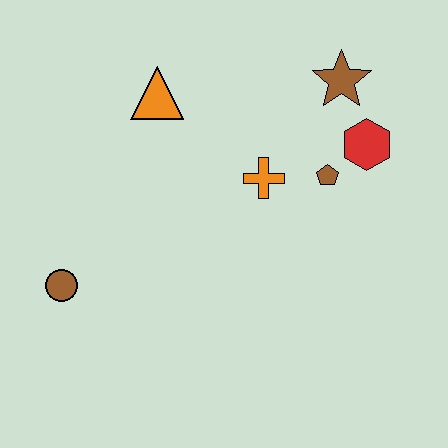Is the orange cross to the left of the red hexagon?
Yes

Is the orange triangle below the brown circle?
No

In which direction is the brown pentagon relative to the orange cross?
The brown pentagon is to the right of the orange cross.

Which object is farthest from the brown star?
The brown circle is farthest from the brown star.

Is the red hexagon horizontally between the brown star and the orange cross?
No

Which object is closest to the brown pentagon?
The red hexagon is closest to the brown pentagon.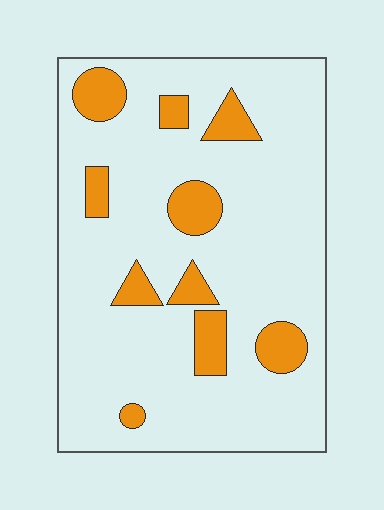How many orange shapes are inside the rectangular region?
10.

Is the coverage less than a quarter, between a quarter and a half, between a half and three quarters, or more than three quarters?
Less than a quarter.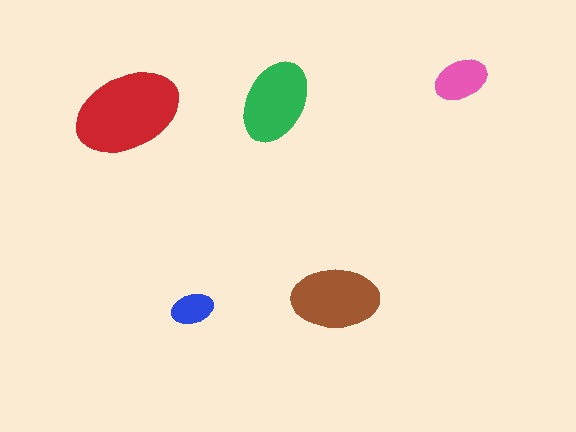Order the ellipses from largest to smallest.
the red one, the brown one, the green one, the pink one, the blue one.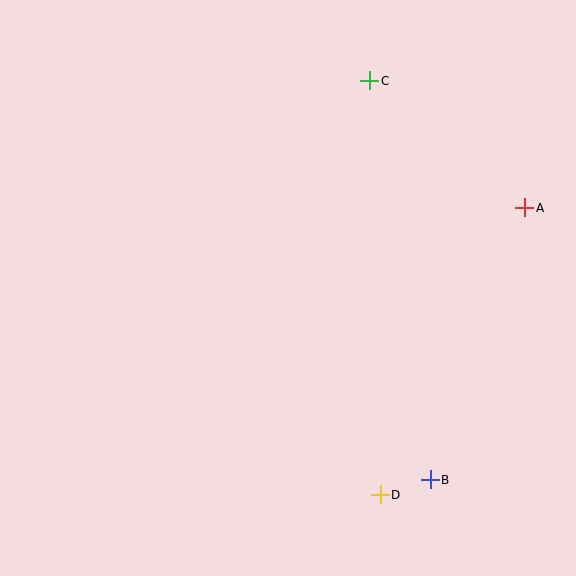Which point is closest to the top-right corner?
Point A is closest to the top-right corner.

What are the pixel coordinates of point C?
Point C is at (370, 81).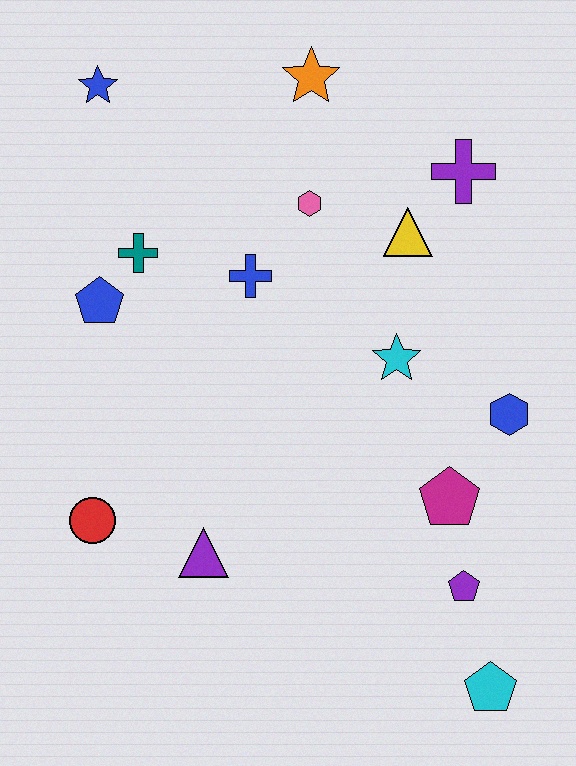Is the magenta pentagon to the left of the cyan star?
No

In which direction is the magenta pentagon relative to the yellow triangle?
The magenta pentagon is below the yellow triangle.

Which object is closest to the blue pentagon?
The teal cross is closest to the blue pentagon.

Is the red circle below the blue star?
Yes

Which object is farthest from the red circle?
The purple cross is farthest from the red circle.